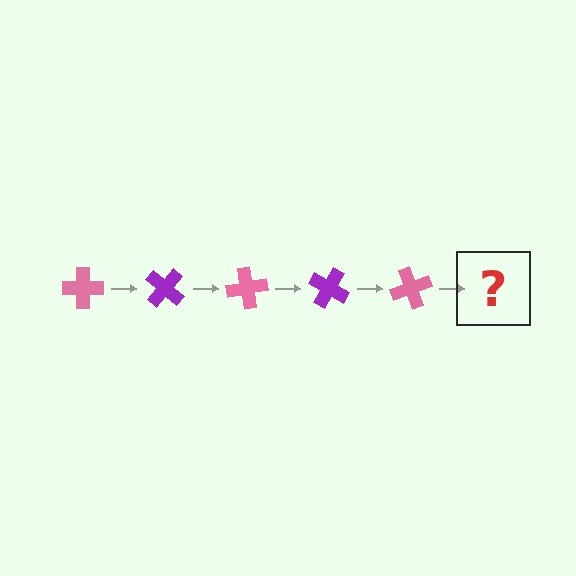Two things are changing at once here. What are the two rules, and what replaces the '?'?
The two rules are that it rotates 40 degrees each step and the color cycles through pink and purple. The '?' should be a purple cross, rotated 200 degrees from the start.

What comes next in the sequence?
The next element should be a purple cross, rotated 200 degrees from the start.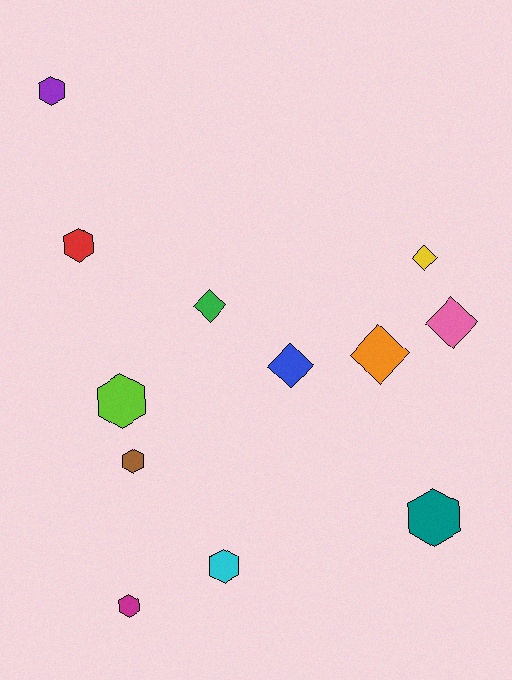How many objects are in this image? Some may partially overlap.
There are 12 objects.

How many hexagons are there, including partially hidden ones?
There are 7 hexagons.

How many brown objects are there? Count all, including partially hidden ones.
There is 1 brown object.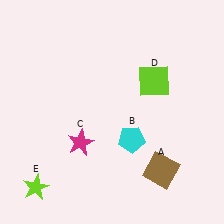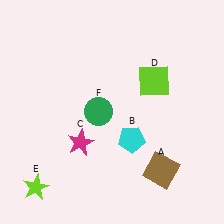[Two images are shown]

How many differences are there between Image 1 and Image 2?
There is 1 difference between the two images.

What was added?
A green circle (F) was added in Image 2.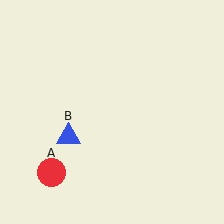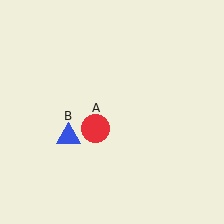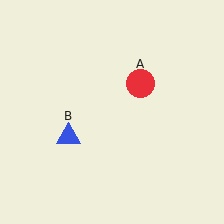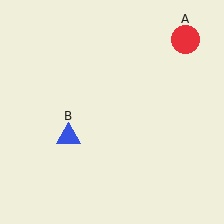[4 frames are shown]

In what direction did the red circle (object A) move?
The red circle (object A) moved up and to the right.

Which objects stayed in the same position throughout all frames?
Blue triangle (object B) remained stationary.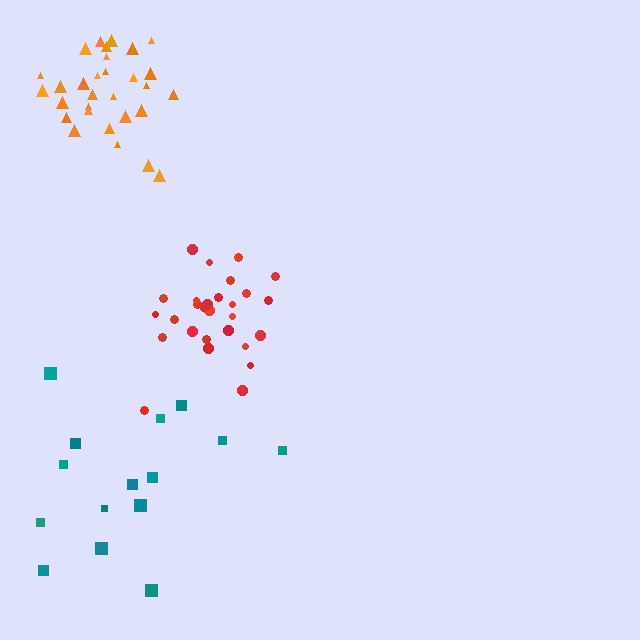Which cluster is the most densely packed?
Red.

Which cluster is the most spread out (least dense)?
Teal.